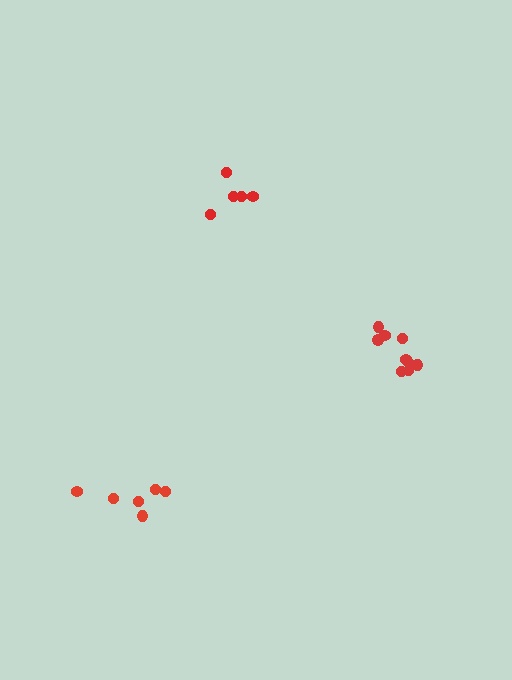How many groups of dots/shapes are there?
There are 3 groups.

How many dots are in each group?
Group 1: 9 dots, Group 2: 5 dots, Group 3: 6 dots (20 total).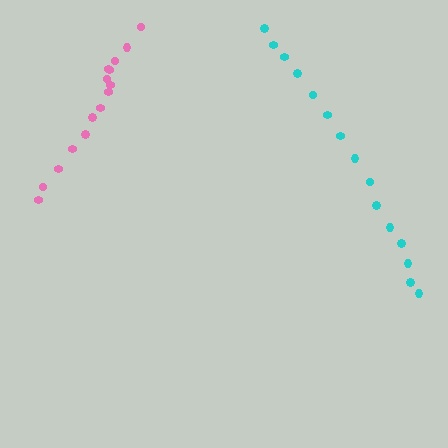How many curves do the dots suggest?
There are 2 distinct paths.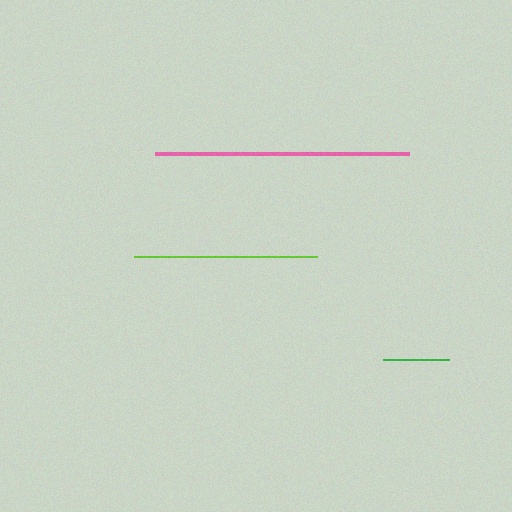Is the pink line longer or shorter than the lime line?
The pink line is longer than the lime line.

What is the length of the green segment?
The green segment is approximately 66 pixels long.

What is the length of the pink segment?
The pink segment is approximately 254 pixels long.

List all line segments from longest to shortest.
From longest to shortest: pink, lime, green.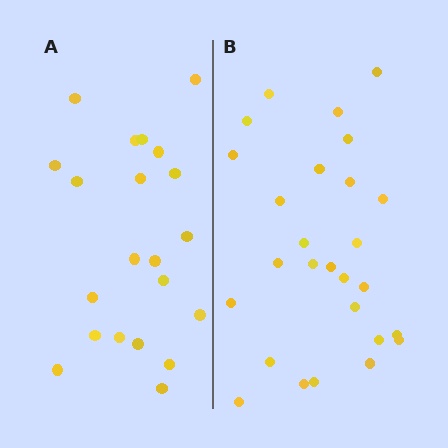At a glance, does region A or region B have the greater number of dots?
Region B (the right region) has more dots.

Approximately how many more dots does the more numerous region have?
Region B has about 6 more dots than region A.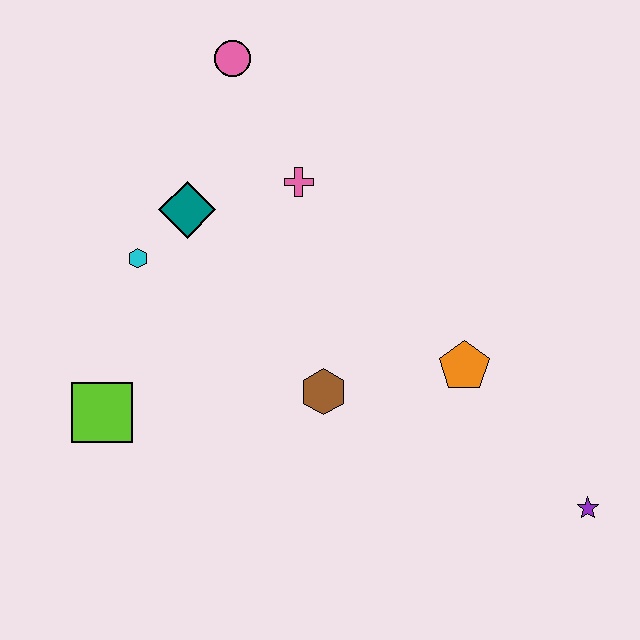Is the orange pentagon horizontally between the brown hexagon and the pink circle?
No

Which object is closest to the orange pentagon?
The brown hexagon is closest to the orange pentagon.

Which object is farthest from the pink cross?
The purple star is farthest from the pink cross.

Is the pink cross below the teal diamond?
No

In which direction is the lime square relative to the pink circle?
The lime square is below the pink circle.